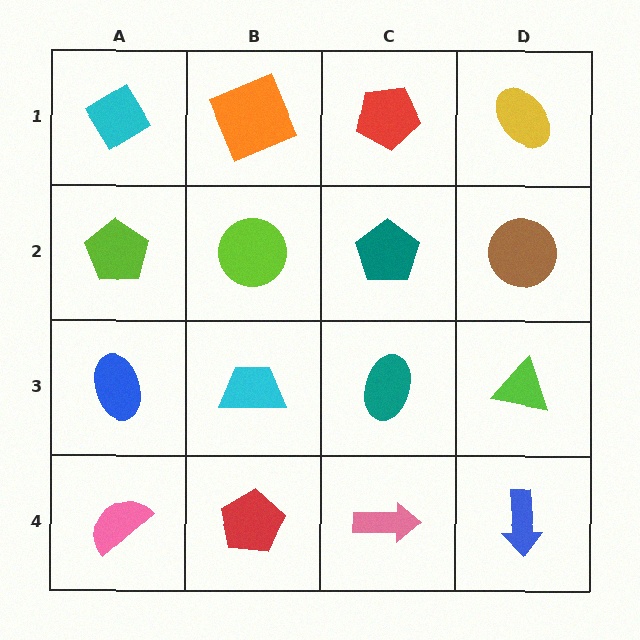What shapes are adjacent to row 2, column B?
An orange square (row 1, column B), a cyan trapezoid (row 3, column B), a lime pentagon (row 2, column A), a teal pentagon (row 2, column C).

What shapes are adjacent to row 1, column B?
A lime circle (row 2, column B), a cyan diamond (row 1, column A), a red pentagon (row 1, column C).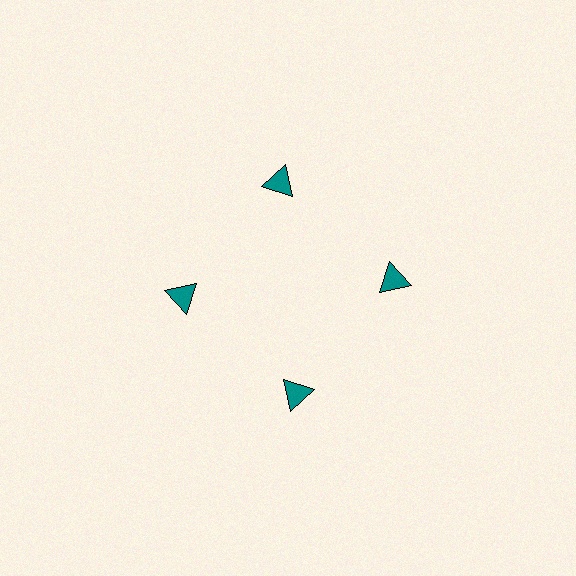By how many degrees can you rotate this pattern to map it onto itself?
The pattern maps onto itself every 90 degrees of rotation.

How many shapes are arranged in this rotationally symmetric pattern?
There are 4 shapes, arranged in 4 groups of 1.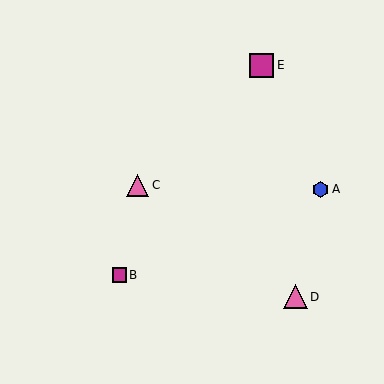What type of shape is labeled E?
Shape E is a magenta square.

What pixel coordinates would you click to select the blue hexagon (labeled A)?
Click at (320, 189) to select the blue hexagon A.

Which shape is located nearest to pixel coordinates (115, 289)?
The magenta square (labeled B) at (119, 275) is nearest to that location.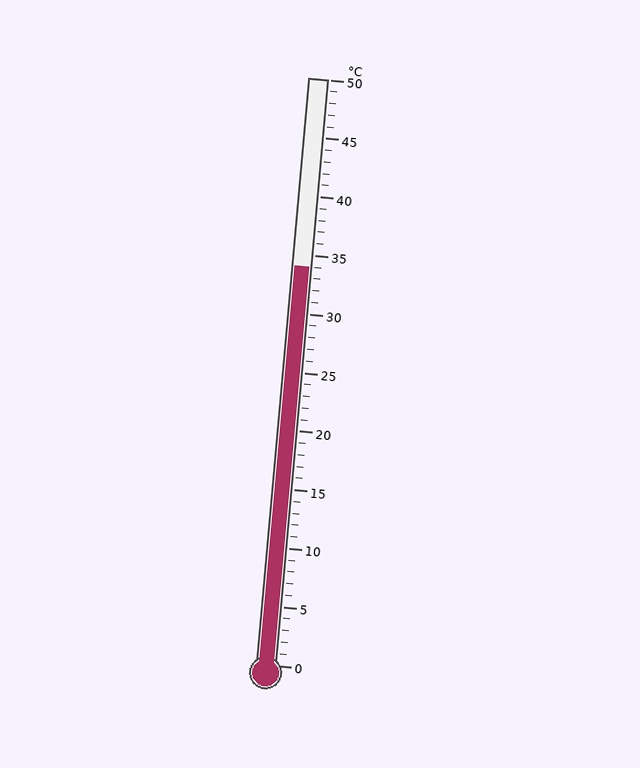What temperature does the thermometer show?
The thermometer shows approximately 34°C.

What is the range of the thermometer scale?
The thermometer scale ranges from 0°C to 50°C.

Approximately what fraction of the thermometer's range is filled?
The thermometer is filled to approximately 70% of its range.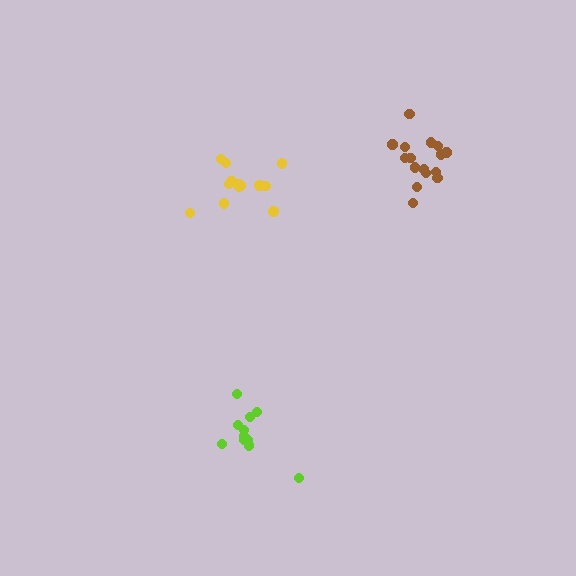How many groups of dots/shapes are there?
There are 3 groups.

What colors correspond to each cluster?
The clusters are colored: lime, yellow, brown.